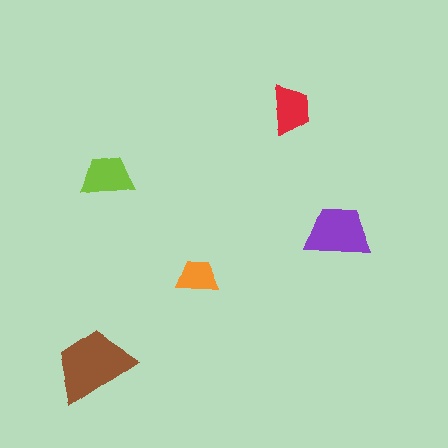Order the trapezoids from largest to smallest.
the brown one, the purple one, the lime one, the red one, the orange one.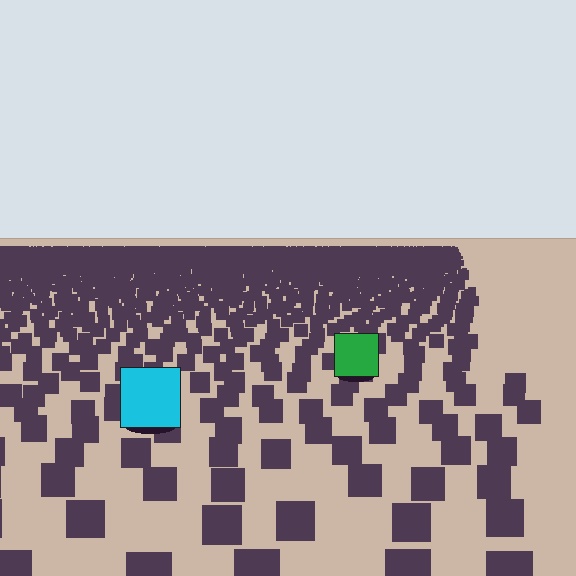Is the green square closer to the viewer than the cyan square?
No. The cyan square is closer — you can tell from the texture gradient: the ground texture is coarser near it.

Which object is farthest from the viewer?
The green square is farthest from the viewer. It appears smaller and the ground texture around it is denser.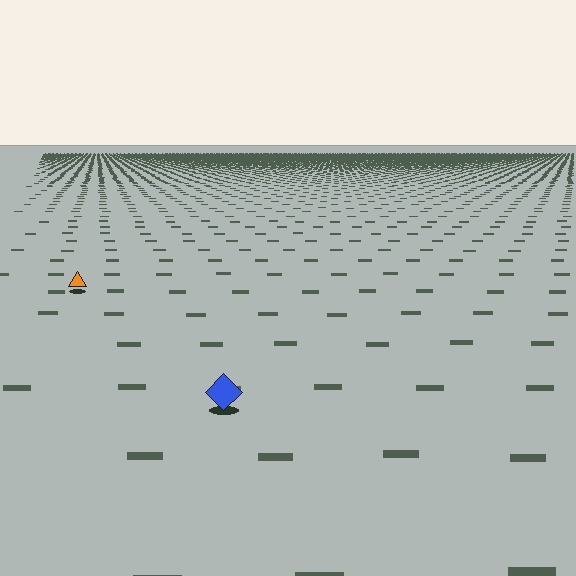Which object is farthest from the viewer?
The orange triangle is farthest from the viewer. It appears smaller and the ground texture around it is denser.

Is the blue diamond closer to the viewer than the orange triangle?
Yes. The blue diamond is closer — you can tell from the texture gradient: the ground texture is coarser near it.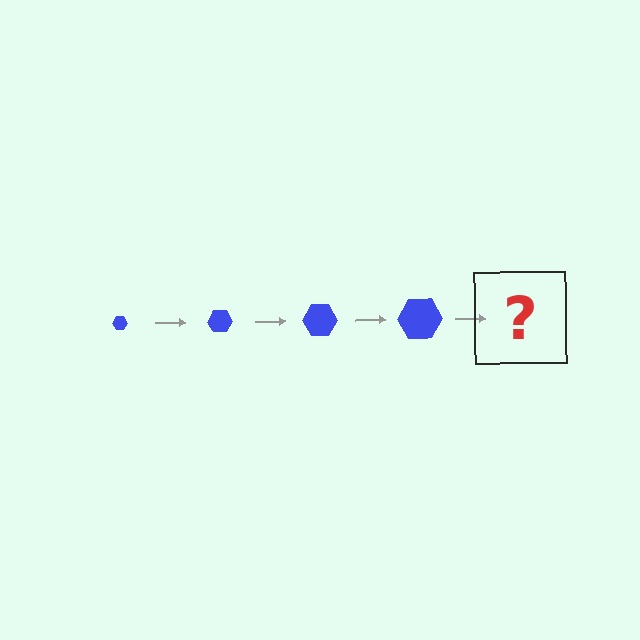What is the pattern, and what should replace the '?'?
The pattern is that the hexagon gets progressively larger each step. The '?' should be a blue hexagon, larger than the previous one.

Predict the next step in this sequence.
The next step is a blue hexagon, larger than the previous one.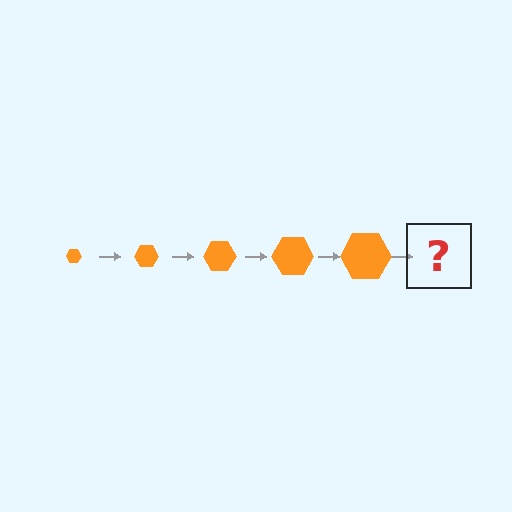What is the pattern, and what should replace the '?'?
The pattern is that the hexagon gets progressively larger each step. The '?' should be an orange hexagon, larger than the previous one.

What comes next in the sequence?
The next element should be an orange hexagon, larger than the previous one.